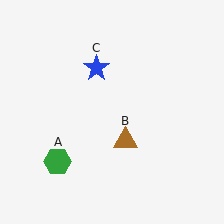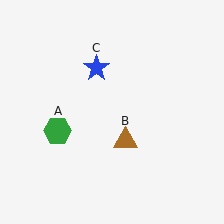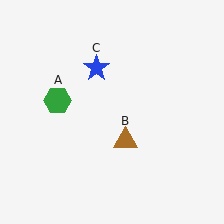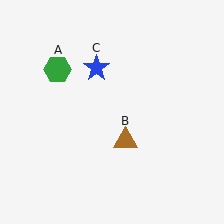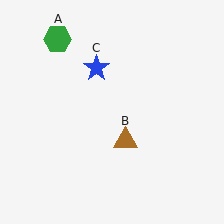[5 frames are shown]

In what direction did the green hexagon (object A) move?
The green hexagon (object A) moved up.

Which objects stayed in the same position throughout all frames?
Brown triangle (object B) and blue star (object C) remained stationary.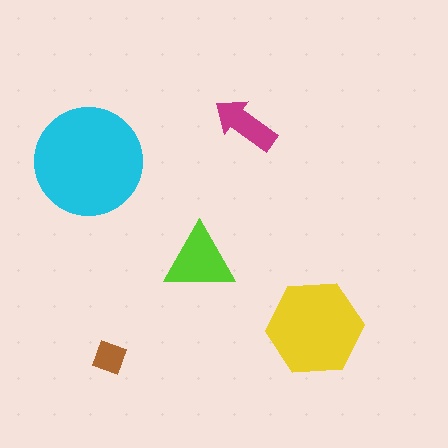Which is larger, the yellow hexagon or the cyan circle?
The cyan circle.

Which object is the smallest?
The brown diamond.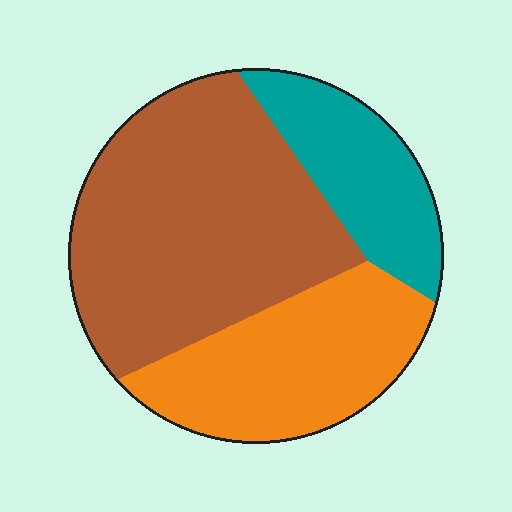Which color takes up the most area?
Brown, at roughly 50%.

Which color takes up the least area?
Teal, at roughly 20%.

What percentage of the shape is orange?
Orange covers 30% of the shape.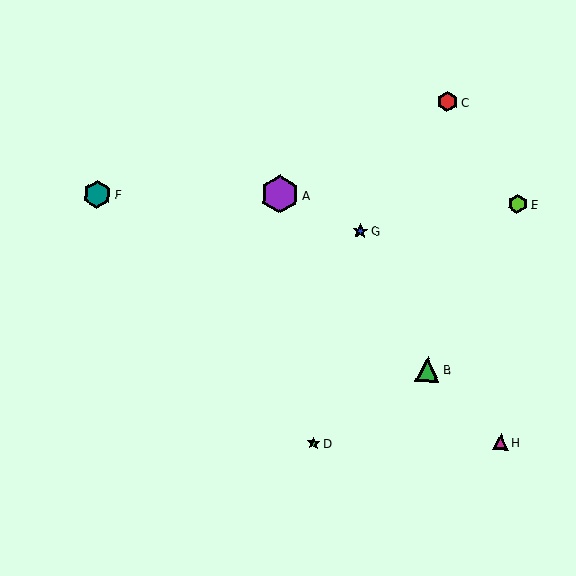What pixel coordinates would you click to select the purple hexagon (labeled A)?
Click at (280, 194) to select the purple hexagon A.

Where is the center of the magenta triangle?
The center of the magenta triangle is at (500, 442).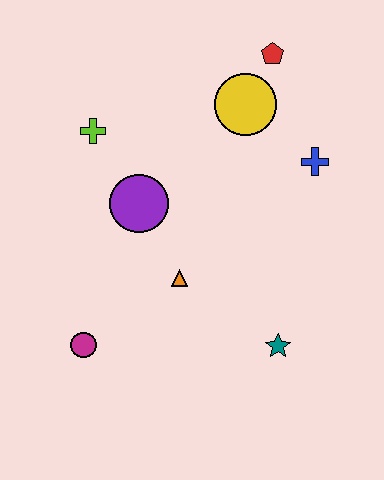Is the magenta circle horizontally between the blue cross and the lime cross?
No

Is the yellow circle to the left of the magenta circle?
No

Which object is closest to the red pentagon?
The yellow circle is closest to the red pentagon.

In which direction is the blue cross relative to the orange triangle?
The blue cross is to the right of the orange triangle.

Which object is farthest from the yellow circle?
The magenta circle is farthest from the yellow circle.